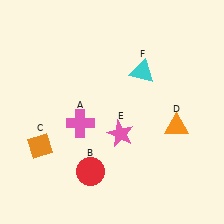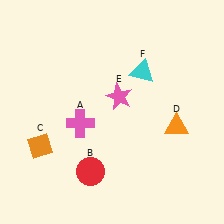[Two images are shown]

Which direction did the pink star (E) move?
The pink star (E) moved up.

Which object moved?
The pink star (E) moved up.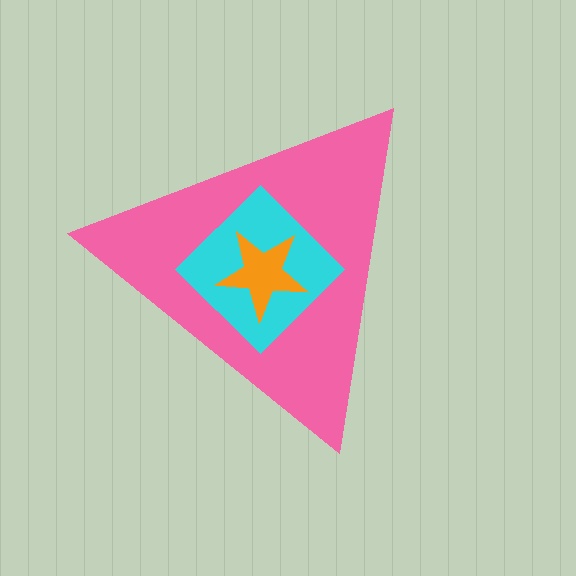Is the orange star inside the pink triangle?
Yes.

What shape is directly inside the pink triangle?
The cyan diamond.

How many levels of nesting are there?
3.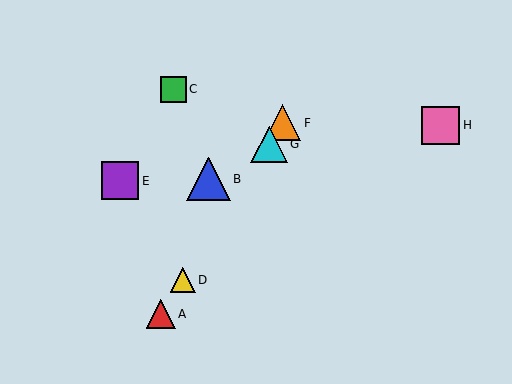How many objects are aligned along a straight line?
4 objects (A, D, F, G) are aligned along a straight line.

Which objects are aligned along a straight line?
Objects A, D, F, G are aligned along a straight line.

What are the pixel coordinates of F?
Object F is at (283, 123).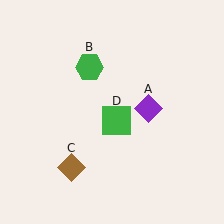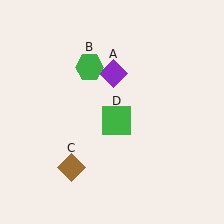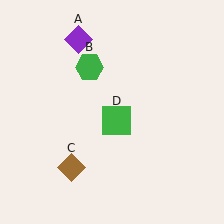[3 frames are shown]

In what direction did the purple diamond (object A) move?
The purple diamond (object A) moved up and to the left.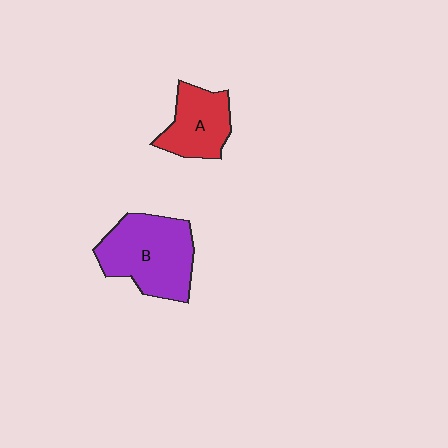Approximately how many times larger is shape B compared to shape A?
Approximately 1.6 times.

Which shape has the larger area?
Shape B (purple).